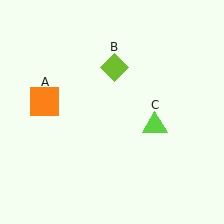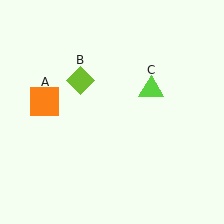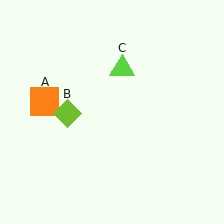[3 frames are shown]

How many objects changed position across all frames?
2 objects changed position: lime diamond (object B), lime triangle (object C).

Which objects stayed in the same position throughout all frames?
Orange square (object A) remained stationary.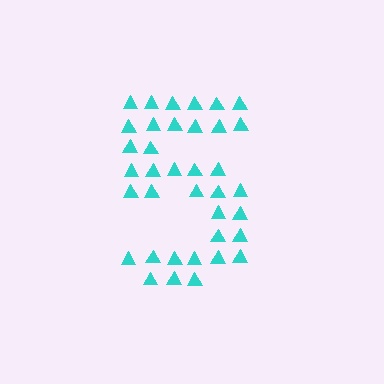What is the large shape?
The large shape is the digit 5.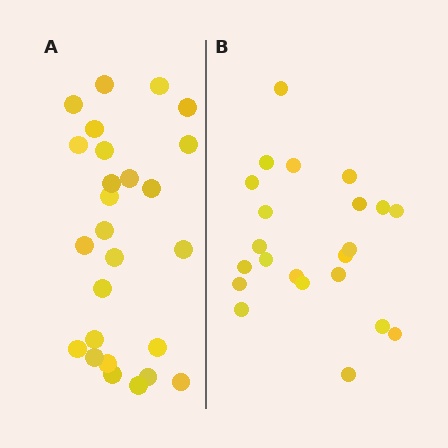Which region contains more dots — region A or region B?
Region A (the left region) has more dots.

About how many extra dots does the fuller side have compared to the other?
Region A has about 4 more dots than region B.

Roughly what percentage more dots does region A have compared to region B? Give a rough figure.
About 20% more.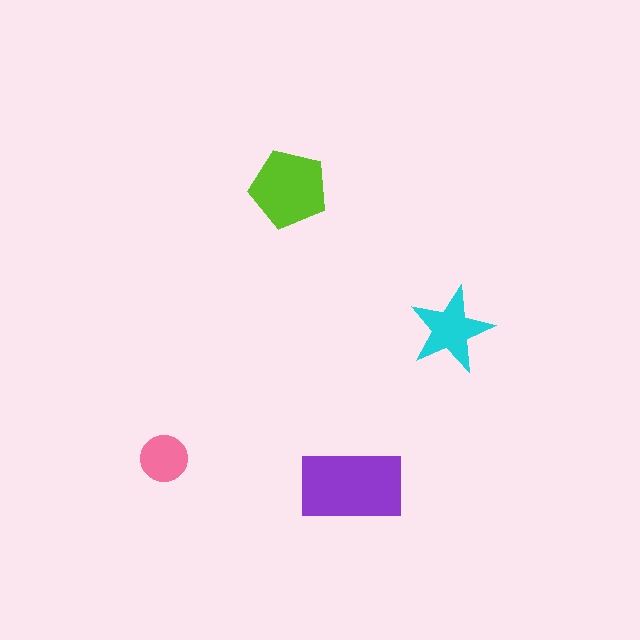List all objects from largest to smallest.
The purple rectangle, the lime pentagon, the cyan star, the pink circle.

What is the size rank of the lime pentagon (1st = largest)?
2nd.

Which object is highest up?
The lime pentagon is topmost.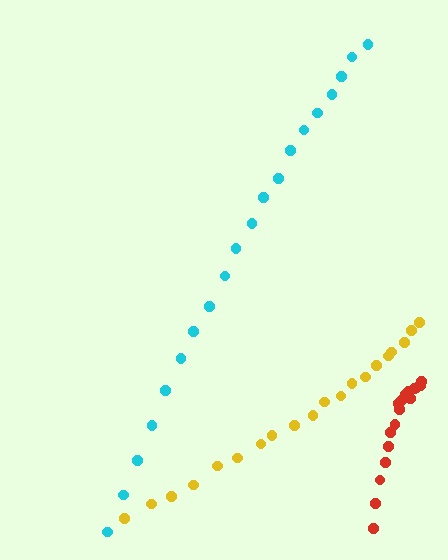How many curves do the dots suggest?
There are 3 distinct paths.